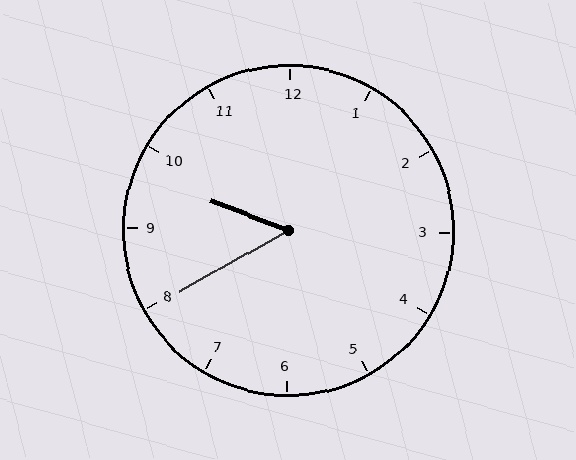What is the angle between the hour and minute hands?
Approximately 50 degrees.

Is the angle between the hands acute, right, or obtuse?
It is acute.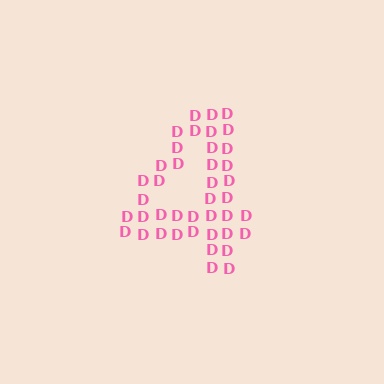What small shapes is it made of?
It is made of small letter D's.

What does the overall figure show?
The overall figure shows the digit 4.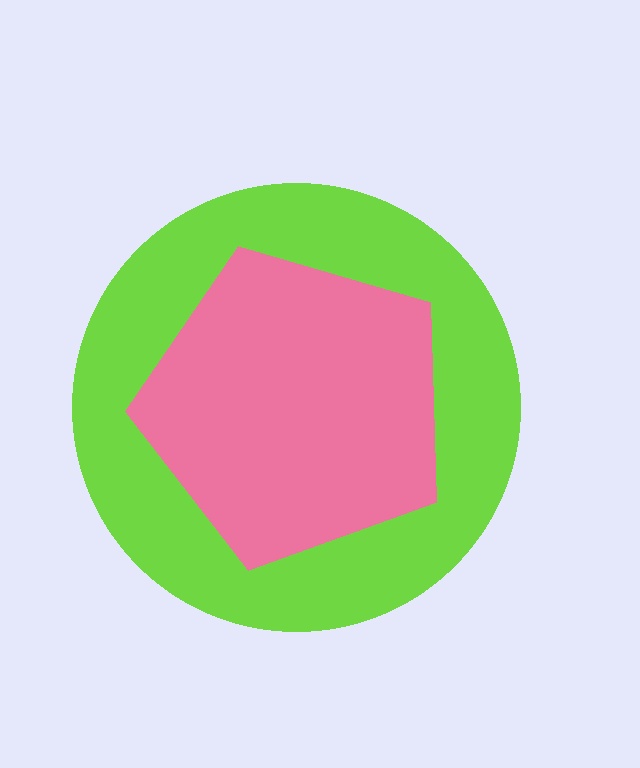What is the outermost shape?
The lime circle.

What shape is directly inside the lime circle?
The pink pentagon.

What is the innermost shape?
The pink pentagon.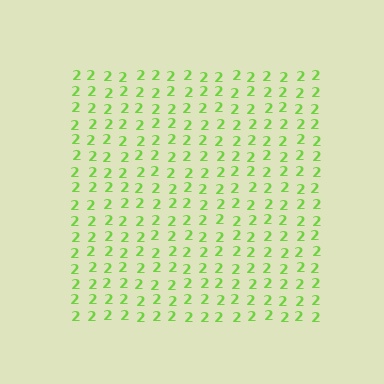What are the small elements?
The small elements are digit 2's.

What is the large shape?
The large shape is a square.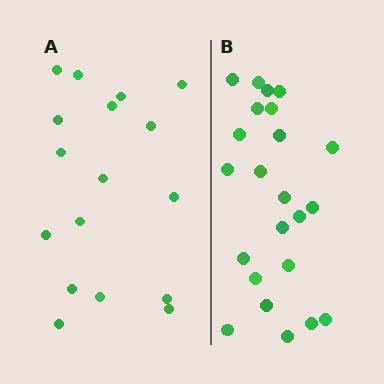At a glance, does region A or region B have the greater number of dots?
Region B (the right region) has more dots.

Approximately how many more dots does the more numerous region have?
Region B has about 6 more dots than region A.